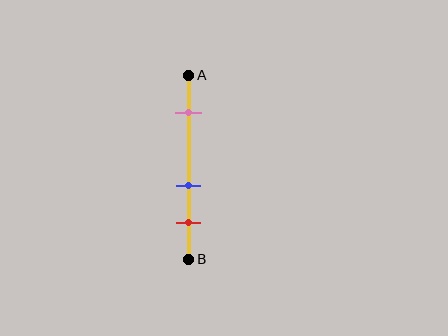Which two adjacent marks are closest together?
The blue and red marks are the closest adjacent pair.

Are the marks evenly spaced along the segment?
No, the marks are not evenly spaced.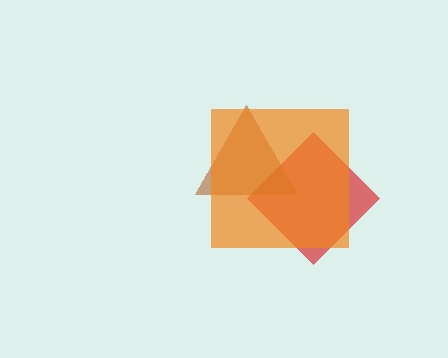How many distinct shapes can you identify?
There are 3 distinct shapes: a red diamond, a brown triangle, an orange square.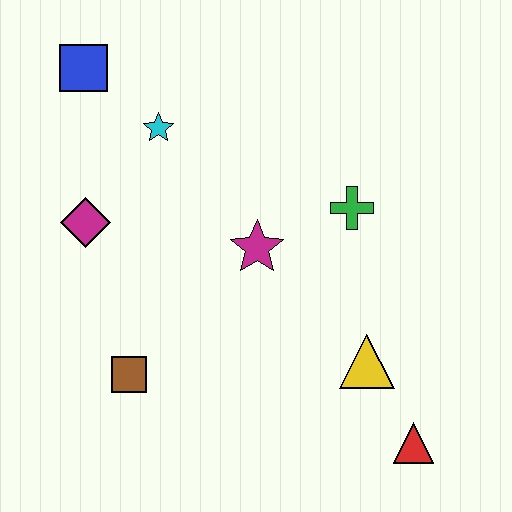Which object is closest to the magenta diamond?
The cyan star is closest to the magenta diamond.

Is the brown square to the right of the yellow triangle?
No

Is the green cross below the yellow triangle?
No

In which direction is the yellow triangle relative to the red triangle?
The yellow triangle is above the red triangle.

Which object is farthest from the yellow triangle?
The blue square is farthest from the yellow triangle.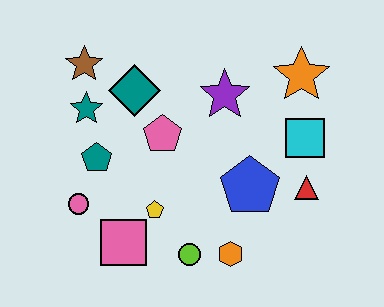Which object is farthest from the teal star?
The red triangle is farthest from the teal star.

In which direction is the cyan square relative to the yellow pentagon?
The cyan square is to the right of the yellow pentagon.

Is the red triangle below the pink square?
No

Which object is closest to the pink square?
The yellow pentagon is closest to the pink square.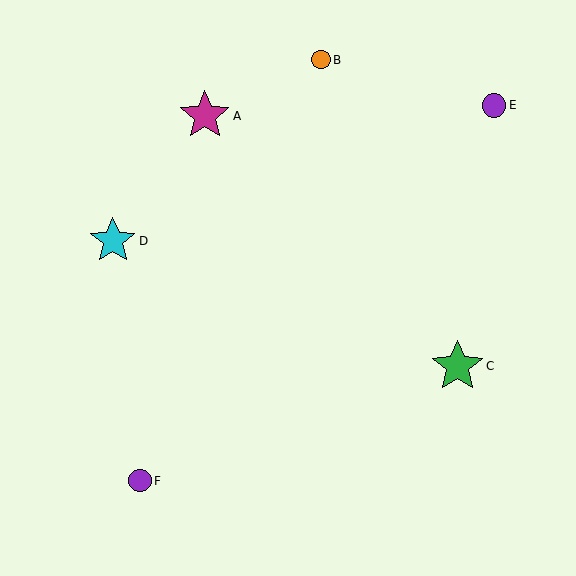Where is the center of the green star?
The center of the green star is at (457, 366).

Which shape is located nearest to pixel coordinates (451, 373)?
The green star (labeled C) at (457, 366) is nearest to that location.